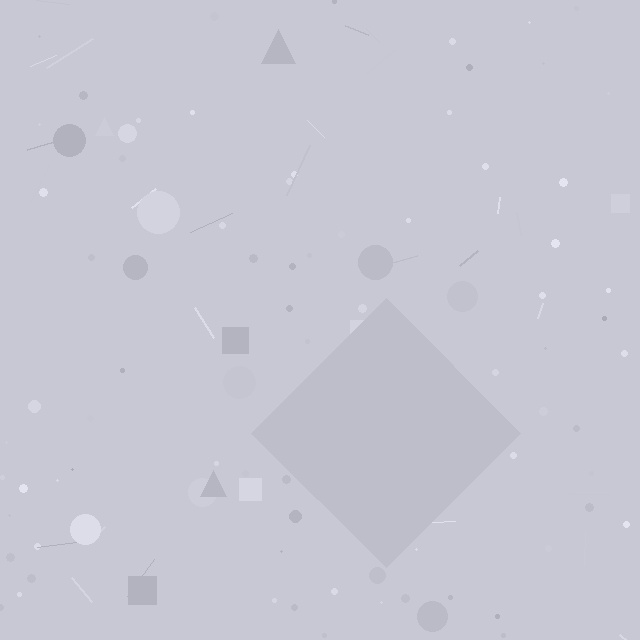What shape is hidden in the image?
A diamond is hidden in the image.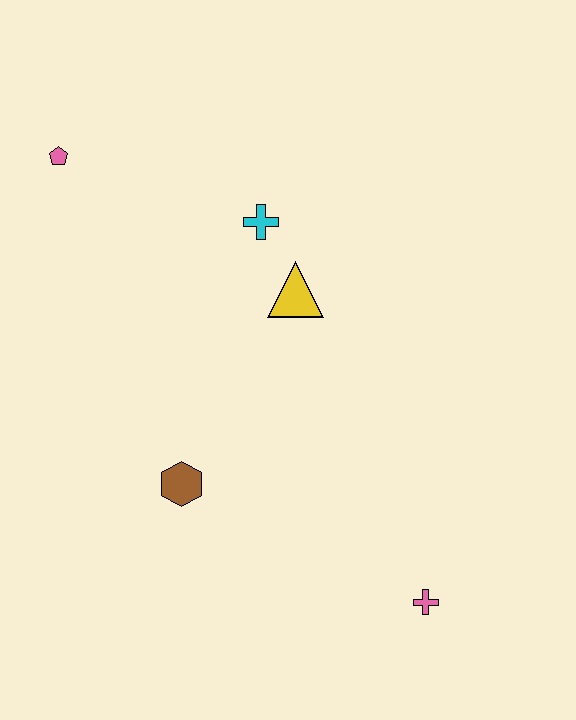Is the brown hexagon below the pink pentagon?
Yes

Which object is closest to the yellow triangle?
The cyan cross is closest to the yellow triangle.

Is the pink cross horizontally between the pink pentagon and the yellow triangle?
No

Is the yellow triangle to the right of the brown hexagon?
Yes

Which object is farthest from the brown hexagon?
The pink pentagon is farthest from the brown hexagon.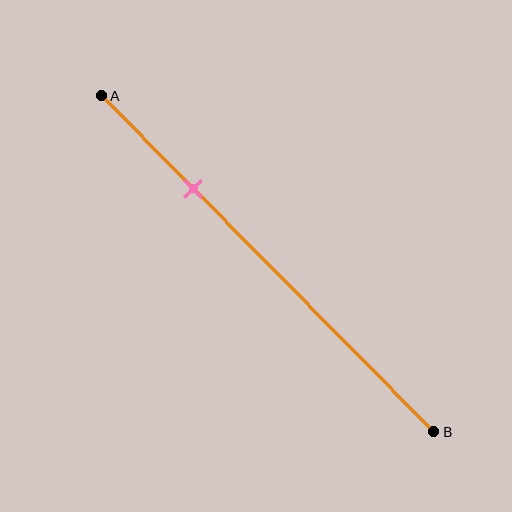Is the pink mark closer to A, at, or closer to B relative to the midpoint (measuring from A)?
The pink mark is closer to point A than the midpoint of segment AB.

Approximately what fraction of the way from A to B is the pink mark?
The pink mark is approximately 30% of the way from A to B.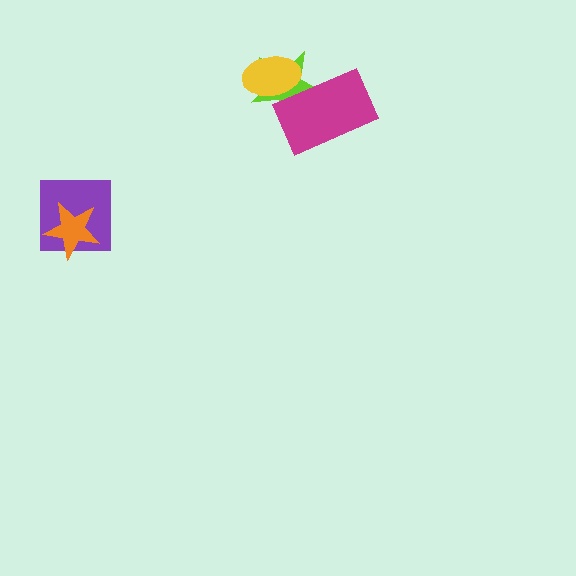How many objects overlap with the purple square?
1 object overlaps with the purple square.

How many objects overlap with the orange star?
1 object overlaps with the orange star.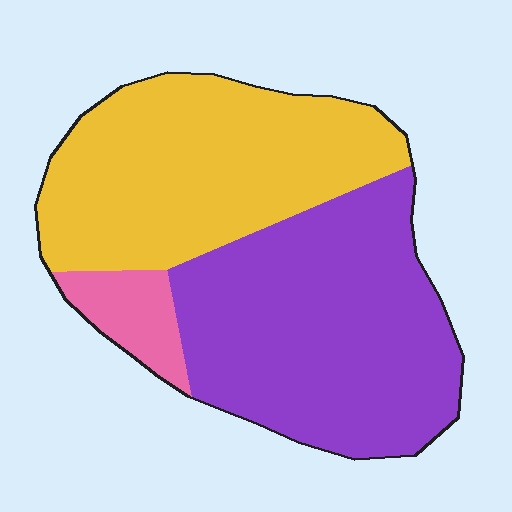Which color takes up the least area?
Pink, at roughly 10%.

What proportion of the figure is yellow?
Yellow covers about 45% of the figure.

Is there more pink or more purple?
Purple.